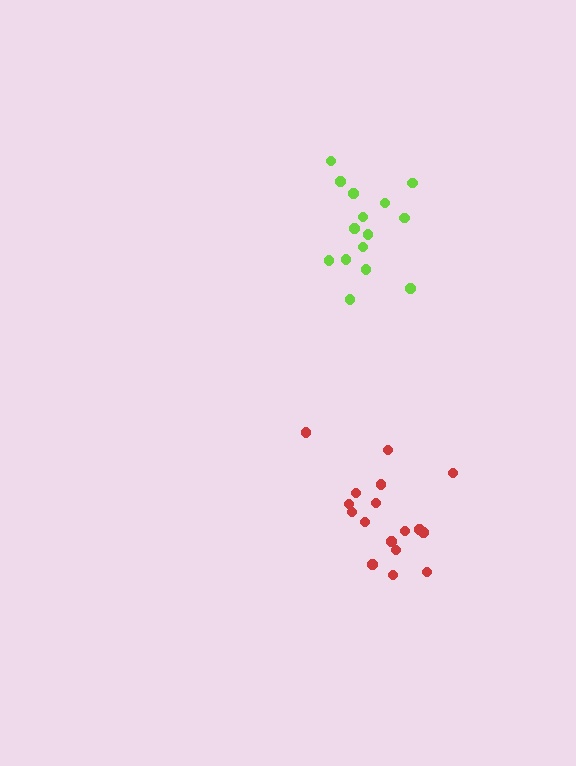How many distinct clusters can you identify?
There are 2 distinct clusters.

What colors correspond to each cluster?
The clusters are colored: lime, red.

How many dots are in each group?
Group 1: 15 dots, Group 2: 17 dots (32 total).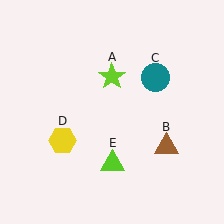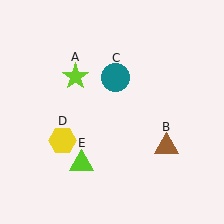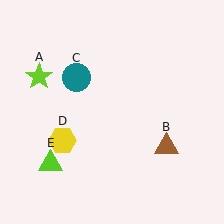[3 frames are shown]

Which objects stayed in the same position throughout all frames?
Brown triangle (object B) and yellow hexagon (object D) remained stationary.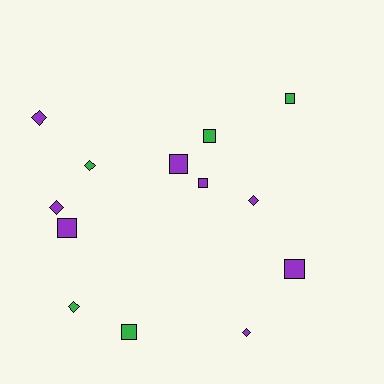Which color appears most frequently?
Purple, with 8 objects.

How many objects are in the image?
There are 13 objects.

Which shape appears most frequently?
Square, with 7 objects.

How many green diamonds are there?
There are 2 green diamonds.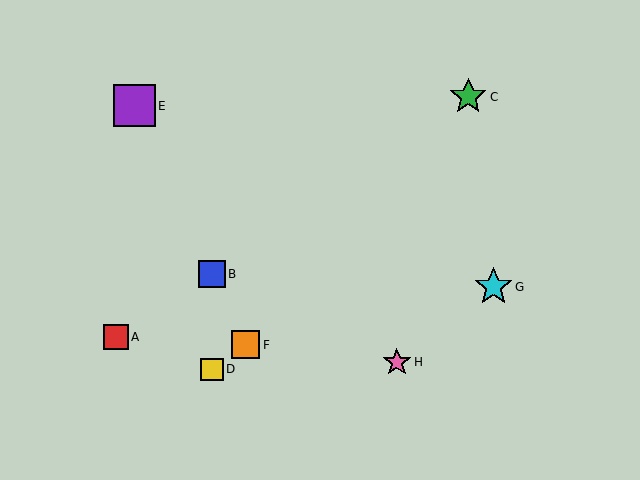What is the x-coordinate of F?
Object F is at x≈246.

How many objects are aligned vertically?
2 objects (B, D) are aligned vertically.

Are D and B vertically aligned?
Yes, both are at x≈212.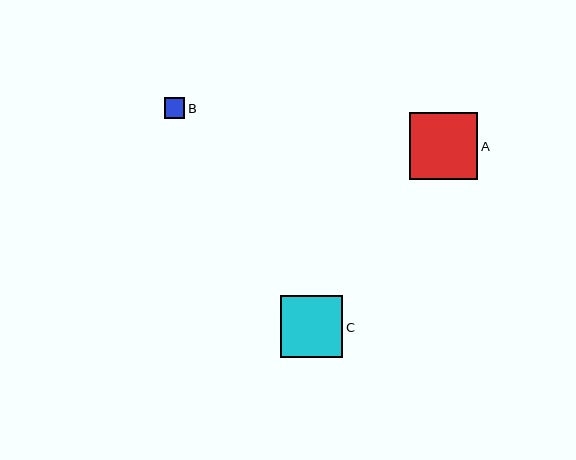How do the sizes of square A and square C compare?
Square A and square C are approximately the same size.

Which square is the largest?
Square A is the largest with a size of approximately 68 pixels.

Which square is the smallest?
Square B is the smallest with a size of approximately 20 pixels.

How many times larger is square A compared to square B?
Square A is approximately 3.3 times the size of square B.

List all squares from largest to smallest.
From largest to smallest: A, C, B.